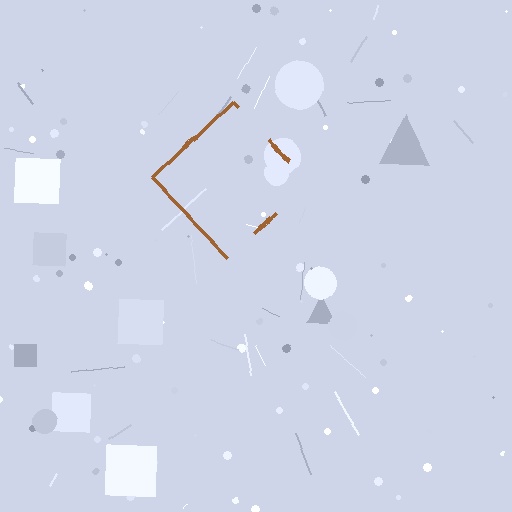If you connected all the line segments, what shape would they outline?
They would outline a diamond.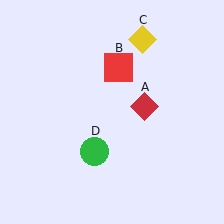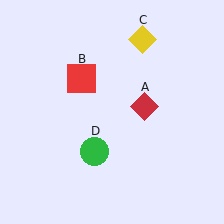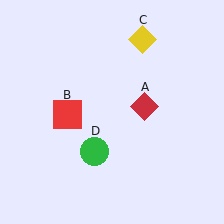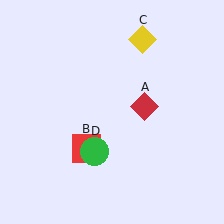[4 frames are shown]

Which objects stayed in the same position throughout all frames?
Red diamond (object A) and yellow diamond (object C) and green circle (object D) remained stationary.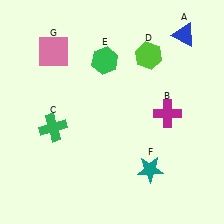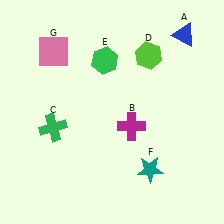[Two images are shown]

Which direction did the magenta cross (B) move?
The magenta cross (B) moved left.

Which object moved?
The magenta cross (B) moved left.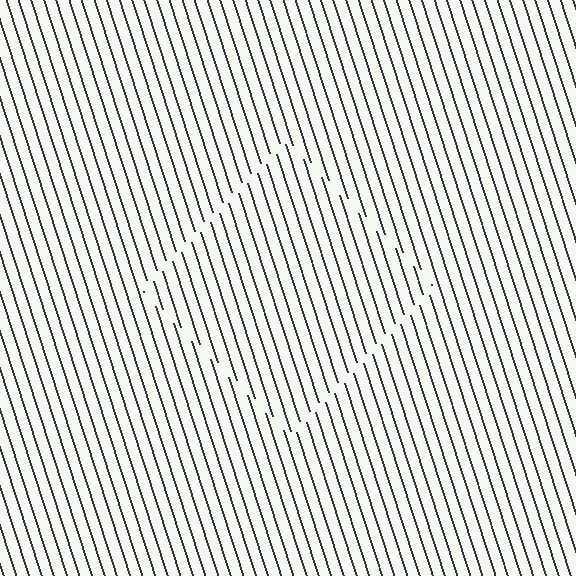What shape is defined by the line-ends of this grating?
An illusory square. The interior of the shape contains the same grating, shifted by half a period — the contour is defined by the phase discontinuity where line-ends from the inner and outer gratings abut.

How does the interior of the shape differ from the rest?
The interior of the shape contains the same grating, shifted by half a period — the contour is defined by the phase discontinuity where line-ends from the inner and outer gratings abut.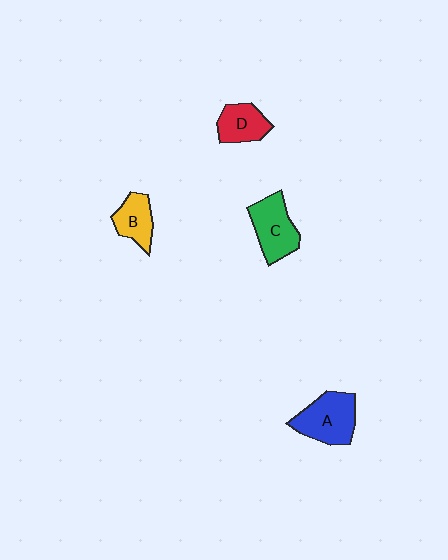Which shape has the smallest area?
Shape B (yellow).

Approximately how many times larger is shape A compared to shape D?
Approximately 1.5 times.